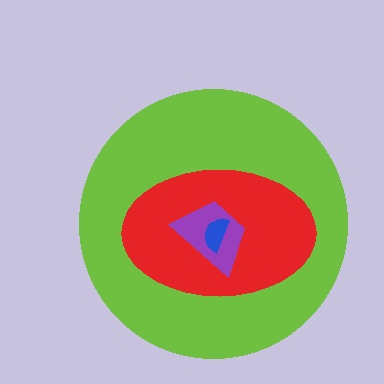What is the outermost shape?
The lime circle.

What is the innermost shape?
The blue semicircle.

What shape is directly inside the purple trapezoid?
The blue semicircle.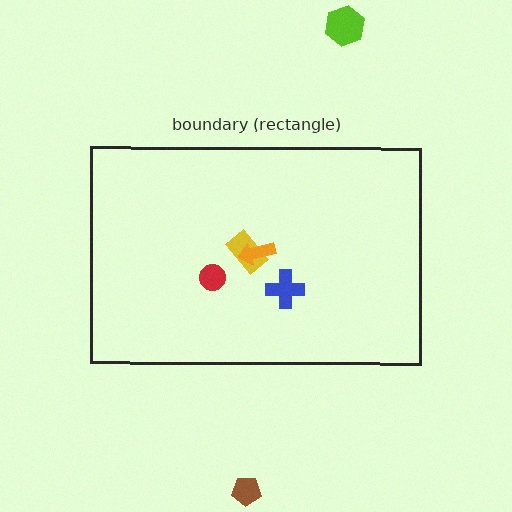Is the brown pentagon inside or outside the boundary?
Outside.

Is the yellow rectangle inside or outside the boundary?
Inside.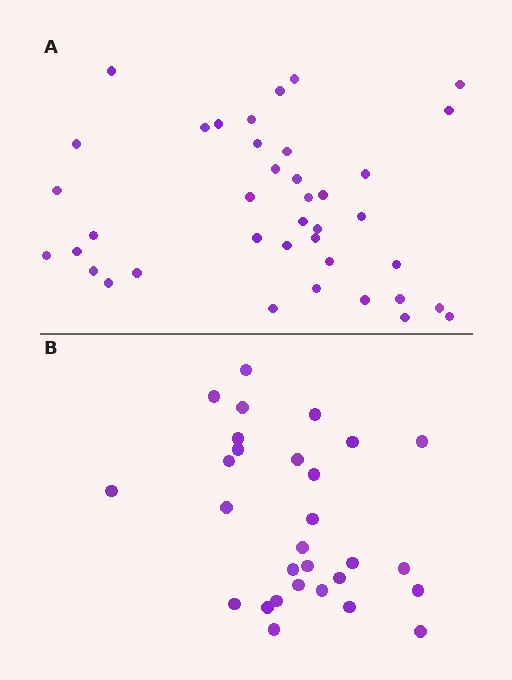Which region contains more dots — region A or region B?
Region A (the top region) has more dots.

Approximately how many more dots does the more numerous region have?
Region A has roughly 10 or so more dots than region B.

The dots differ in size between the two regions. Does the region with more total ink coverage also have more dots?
No. Region B has more total ink coverage because its dots are larger, but region A actually contains more individual dots. Total area can be misleading — the number of items is what matters here.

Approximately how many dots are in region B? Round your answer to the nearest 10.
About 30 dots. (The exact count is 29, which rounds to 30.)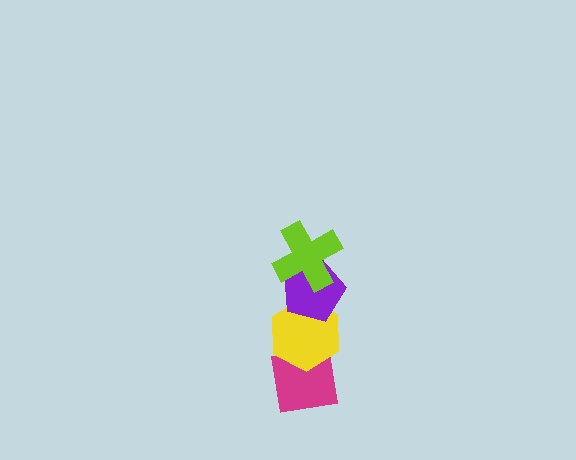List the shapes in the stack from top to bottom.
From top to bottom: the lime cross, the purple pentagon, the yellow hexagon, the magenta square.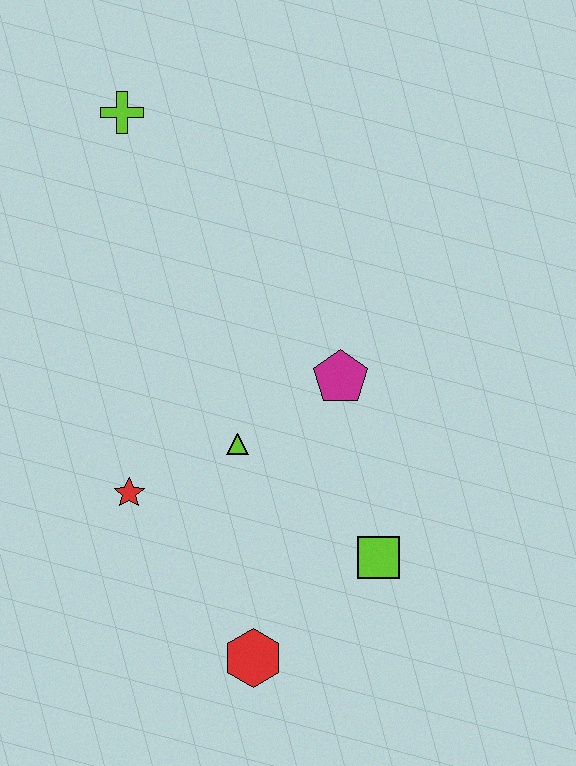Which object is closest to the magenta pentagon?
The lime triangle is closest to the magenta pentagon.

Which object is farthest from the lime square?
The lime cross is farthest from the lime square.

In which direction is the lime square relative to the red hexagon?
The lime square is to the right of the red hexagon.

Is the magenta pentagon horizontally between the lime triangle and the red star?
No